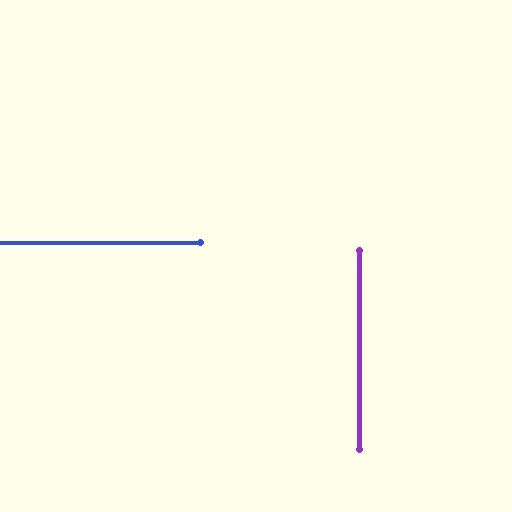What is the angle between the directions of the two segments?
Approximately 90 degrees.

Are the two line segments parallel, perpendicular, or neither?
Perpendicular — they meet at approximately 90°.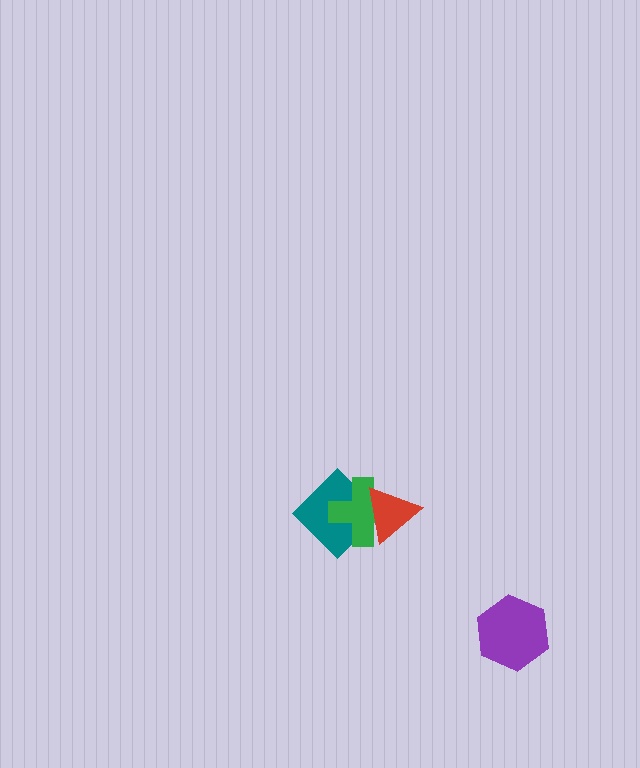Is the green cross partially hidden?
Yes, it is partially covered by another shape.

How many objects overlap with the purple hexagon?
0 objects overlap with the purple hexagon.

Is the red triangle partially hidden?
No, no other shape covers it.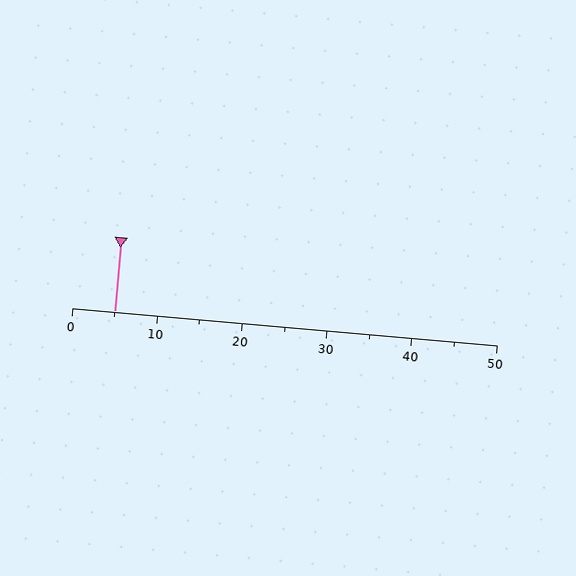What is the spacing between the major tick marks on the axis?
The major ticks are spaced 10 apart.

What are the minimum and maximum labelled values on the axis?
The axis runs from 0 to 50.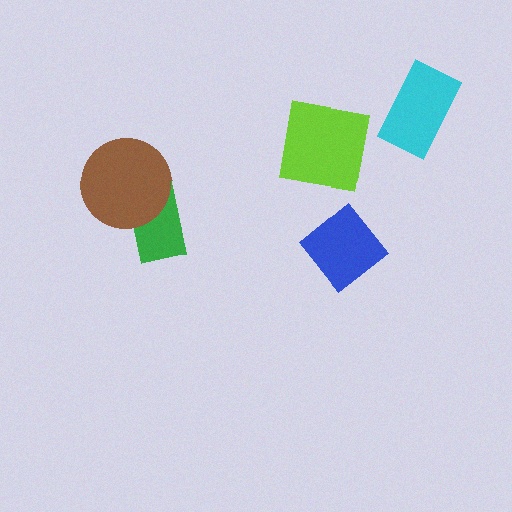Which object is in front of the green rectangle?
The brown circle is in front of the green rectangle.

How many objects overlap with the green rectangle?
1 object overlaps with the green rectangle.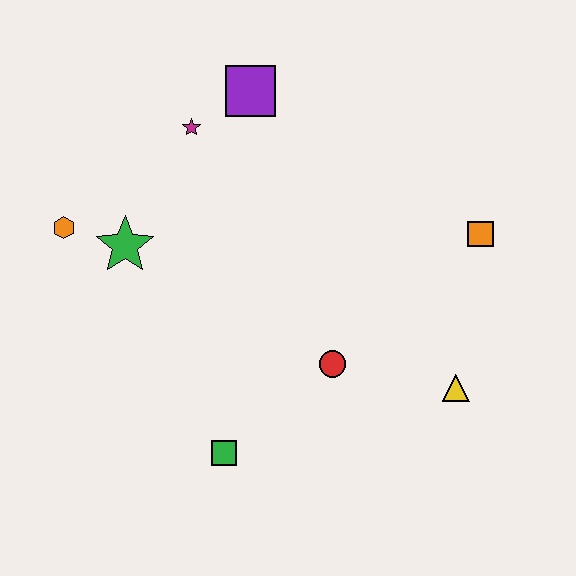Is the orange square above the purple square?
No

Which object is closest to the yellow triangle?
The red circle is closest to the yellow triangle.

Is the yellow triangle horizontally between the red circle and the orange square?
Yes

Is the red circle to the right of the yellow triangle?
No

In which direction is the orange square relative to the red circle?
The orange square is to the right of the red circle.